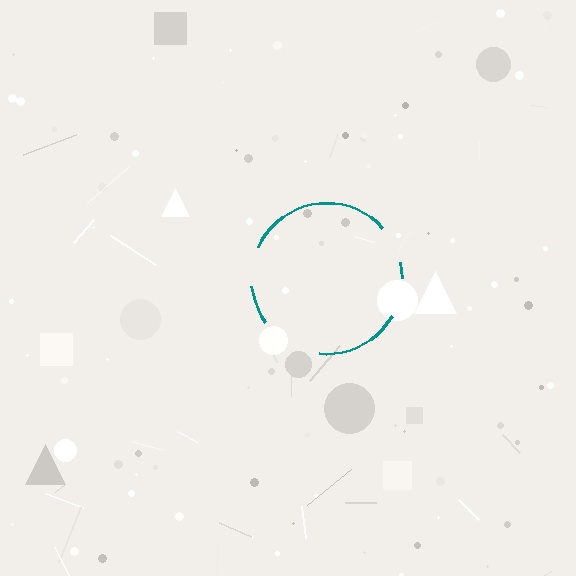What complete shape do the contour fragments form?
The contour fragments form a circle.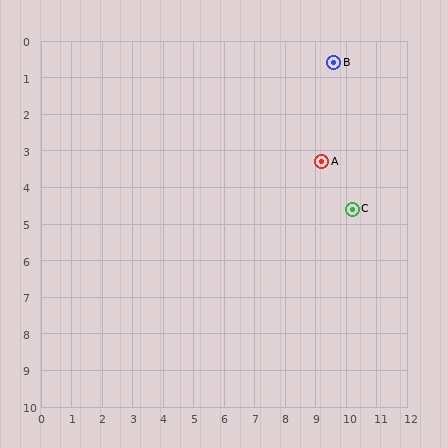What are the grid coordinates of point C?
Point C is at approximately (10.2, 4.6).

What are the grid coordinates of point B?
Point B is at approximately (9.6, 0.6).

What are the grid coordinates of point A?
Point A is at approximately (9.2, 3.3).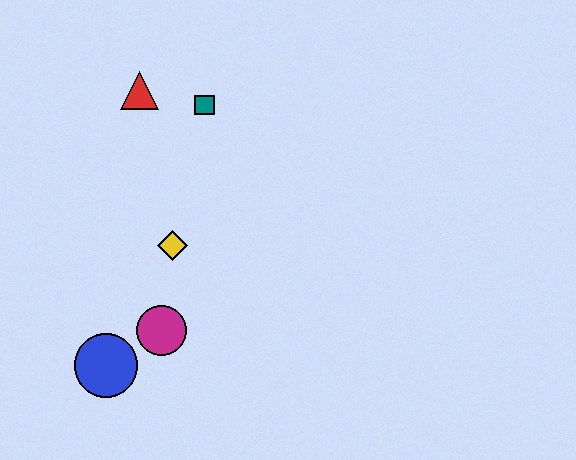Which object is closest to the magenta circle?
The blue circle is closest to the magenta circle.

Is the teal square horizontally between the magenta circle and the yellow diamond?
No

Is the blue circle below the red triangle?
Yes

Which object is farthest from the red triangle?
The blue circle is farthest from the red triangle.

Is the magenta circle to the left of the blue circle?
No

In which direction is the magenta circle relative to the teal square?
The magenta circle is below the teal square.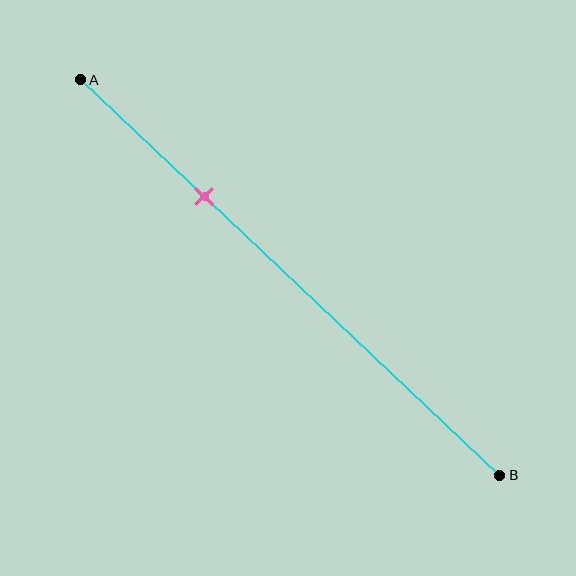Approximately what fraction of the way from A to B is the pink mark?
The pink mark is approximately 30% of the way from A to B.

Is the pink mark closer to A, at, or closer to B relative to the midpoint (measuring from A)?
The pink mark is closer to point A than the midpoint of segment AB.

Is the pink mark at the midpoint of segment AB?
No, the mark is at about 30% from A, not at the 50% midpoint.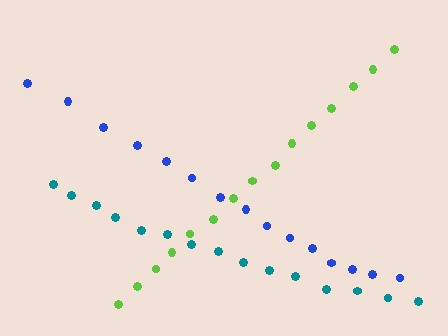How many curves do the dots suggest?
There are 3 distinct paths.